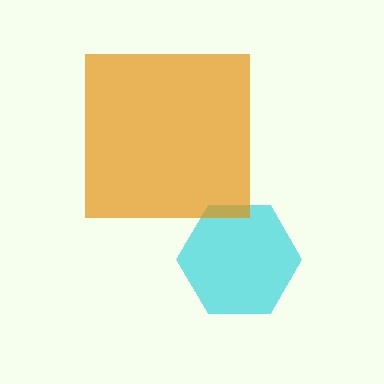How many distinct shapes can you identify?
There are 2 distinct shapes: a cyan hexagon, an orange square.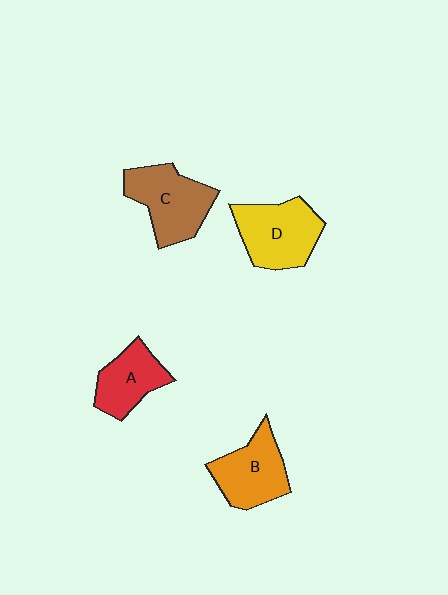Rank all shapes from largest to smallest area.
From largest to smallest: D (yellow), C (brown), B (orange), A (red).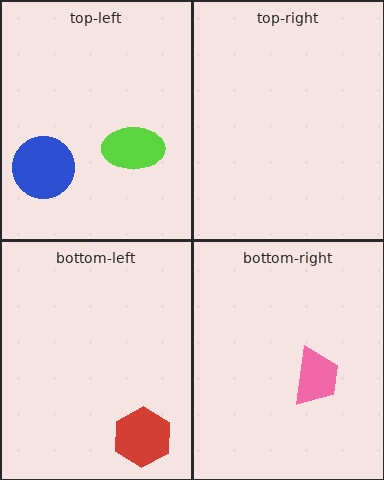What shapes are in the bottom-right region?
The pink trapezoid.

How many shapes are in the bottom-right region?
1.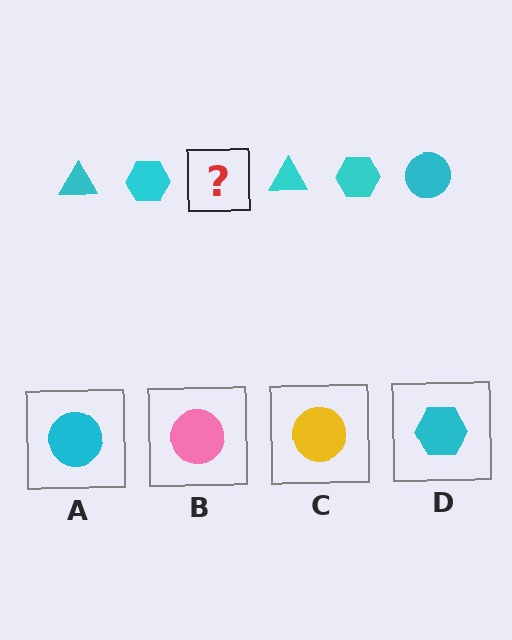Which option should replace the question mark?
Option A.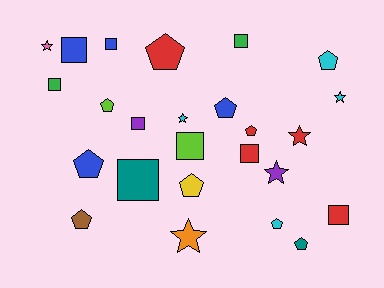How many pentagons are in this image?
There are 10 pentagons.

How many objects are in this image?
There are 25 objects.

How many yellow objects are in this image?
There is 1 yellow object.